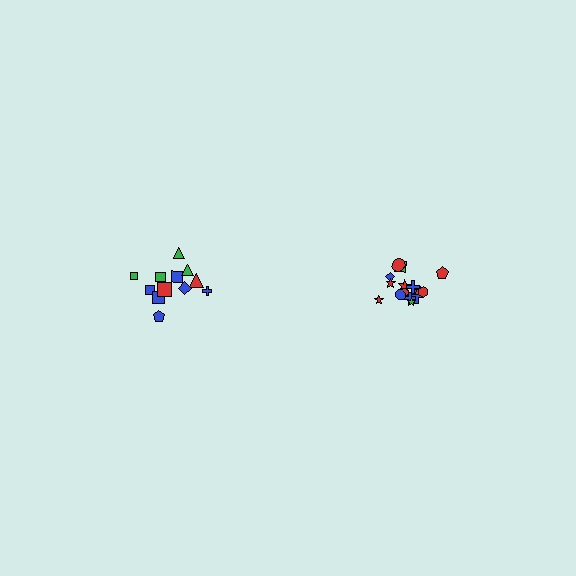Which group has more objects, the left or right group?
The right group.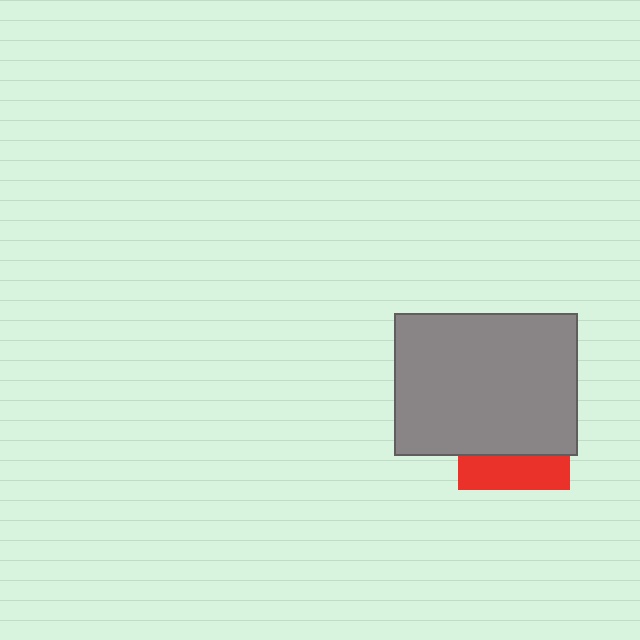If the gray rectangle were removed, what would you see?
You would see the complete red square.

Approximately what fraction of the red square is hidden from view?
Roughly 70% of the red square is hidden behind the gray rectangle.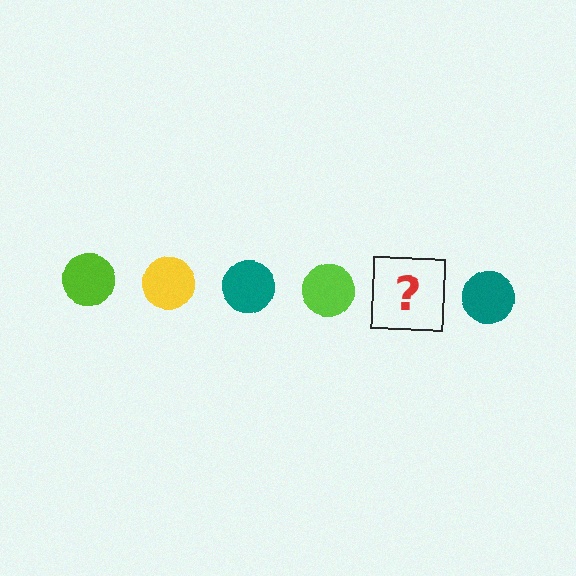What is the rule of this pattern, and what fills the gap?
The rule is that the pattern cycles through lime, yellow, teal circles. The gap should be filled with a yellow circle.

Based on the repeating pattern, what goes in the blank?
The blank should be a yellow circle.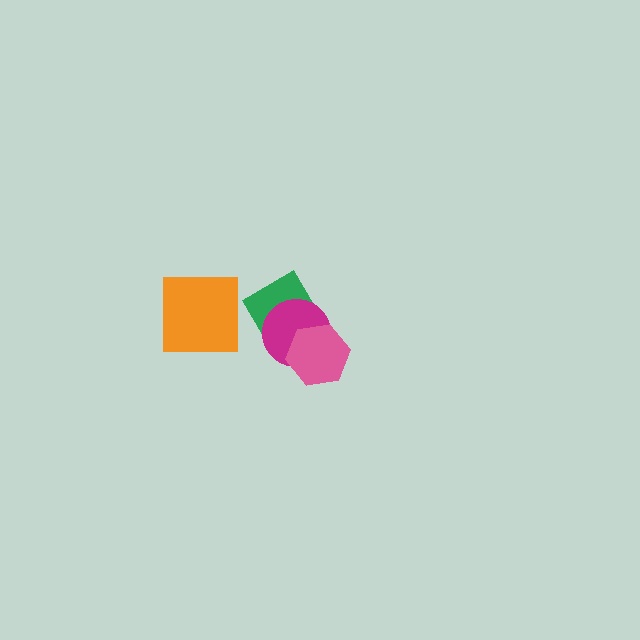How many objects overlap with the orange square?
0 objects overlap with the orange square.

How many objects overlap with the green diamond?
2 objects overlap with the green diamond.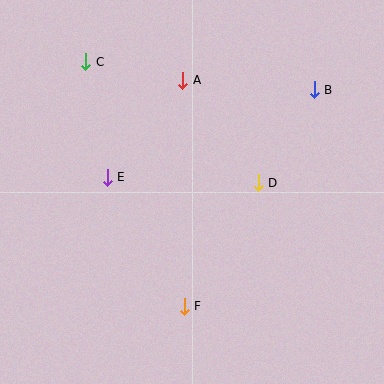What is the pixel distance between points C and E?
The distance between C and E is 118 pixels.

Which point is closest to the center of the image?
Point D at (258, 183) is closest to the center.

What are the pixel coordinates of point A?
Point A is at (183, 80).